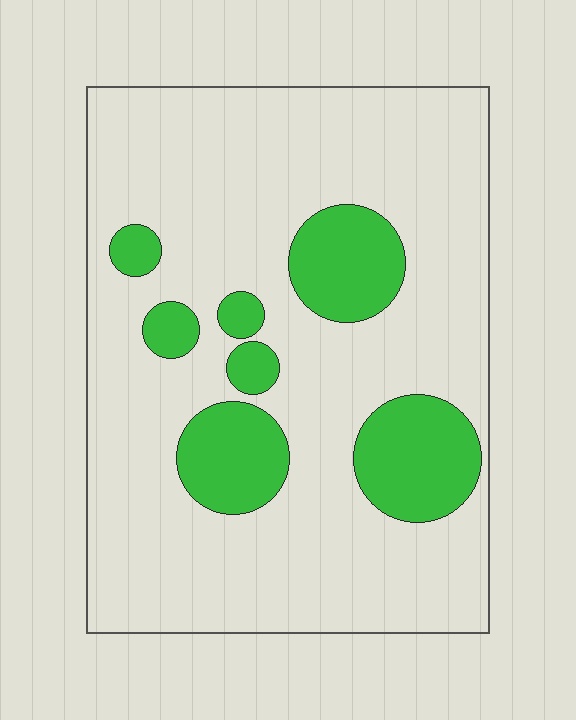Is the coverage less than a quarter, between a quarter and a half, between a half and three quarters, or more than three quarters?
Less than a quarter.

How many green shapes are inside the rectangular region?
7.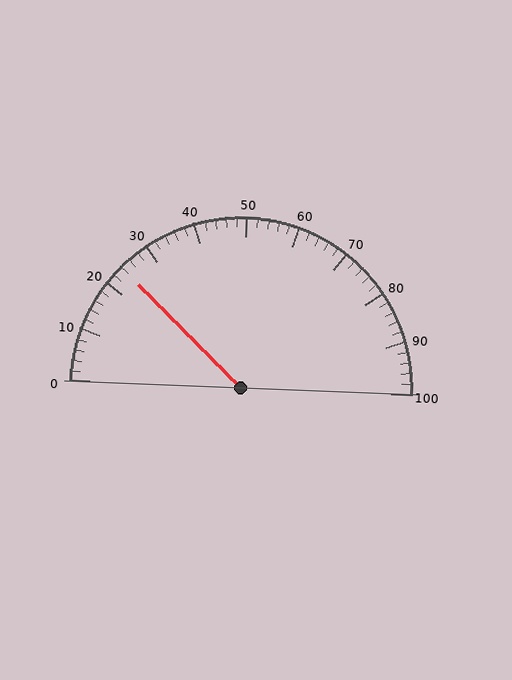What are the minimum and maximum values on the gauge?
The gauge ranges from 0 to 100.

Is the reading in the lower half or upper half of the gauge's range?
The reading is in the lower half of the range (0 to 100).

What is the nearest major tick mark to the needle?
The nearest major tick mark is 20.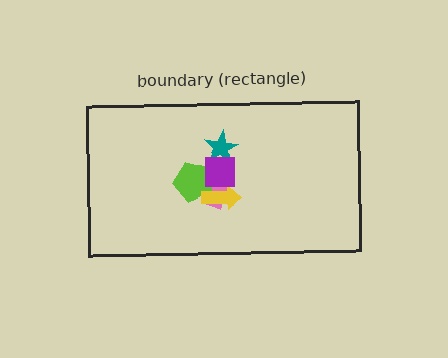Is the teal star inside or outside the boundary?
Inside.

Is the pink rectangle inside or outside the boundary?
Inside.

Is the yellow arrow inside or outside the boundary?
Inside.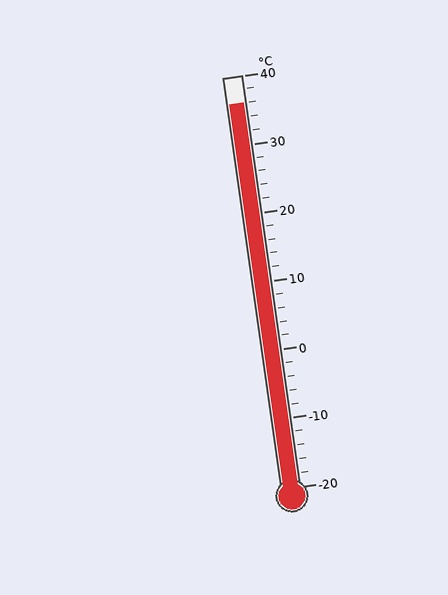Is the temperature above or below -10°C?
The temperature is above -10°C.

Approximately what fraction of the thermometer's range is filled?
The thermometer is filled to approximately 95% of its range.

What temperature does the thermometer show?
The thermometer shows approximately 36°C.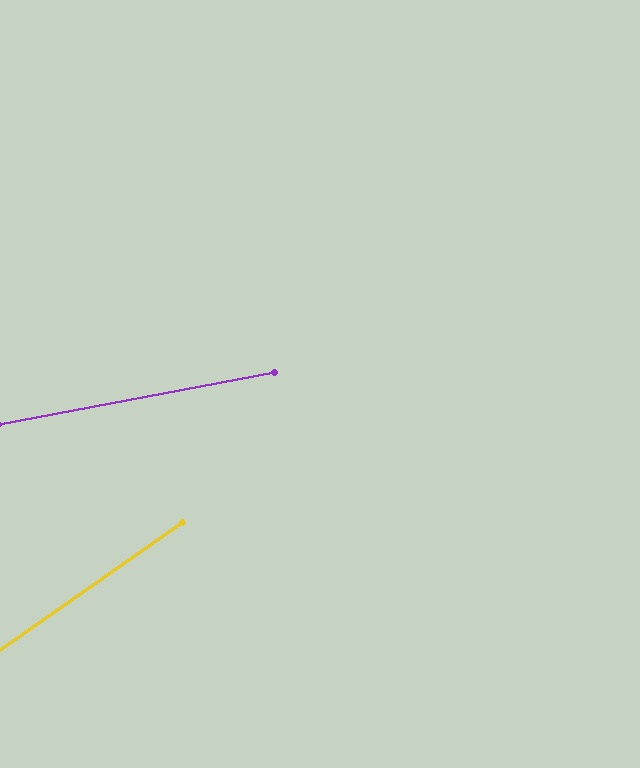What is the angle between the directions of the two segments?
Approximately 24 degrees.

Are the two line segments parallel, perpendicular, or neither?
Neither parallel nor perpendicular — they differ by about 24°.